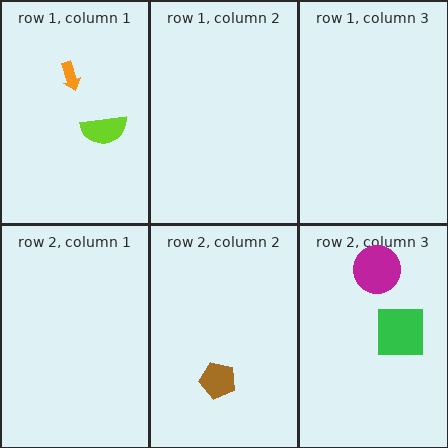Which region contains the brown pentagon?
The row 2, column 2 region.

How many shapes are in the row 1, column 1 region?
2.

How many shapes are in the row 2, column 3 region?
2.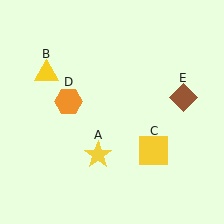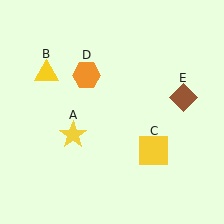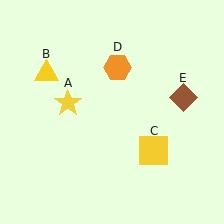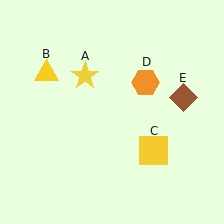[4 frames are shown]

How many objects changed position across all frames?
2 objects changed position: yellow star (object A), orange hexagon (object D).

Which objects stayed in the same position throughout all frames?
Yellow triangle (object B) and yellow square (object C) and brown diamond (object E) remained stationary.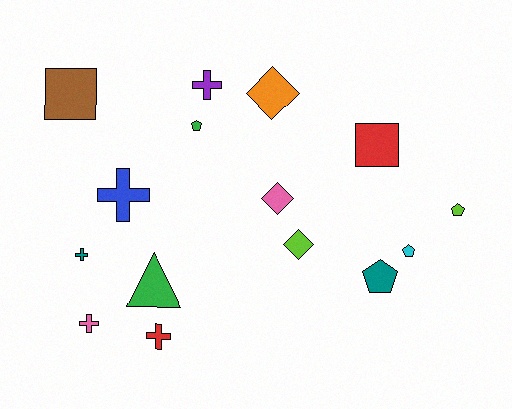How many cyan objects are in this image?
There is 1 cyan object.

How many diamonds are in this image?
There are 3 diamonds.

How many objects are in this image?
There are 15 objects.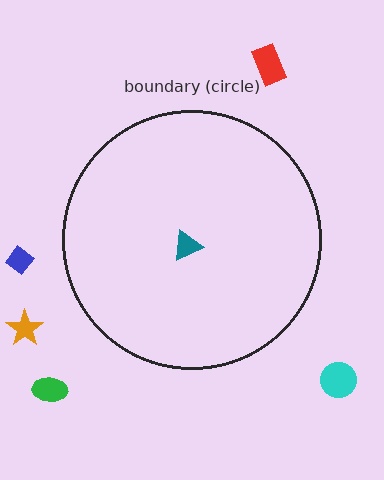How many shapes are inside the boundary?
1 inside, 5 outside.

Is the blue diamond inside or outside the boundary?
Outside.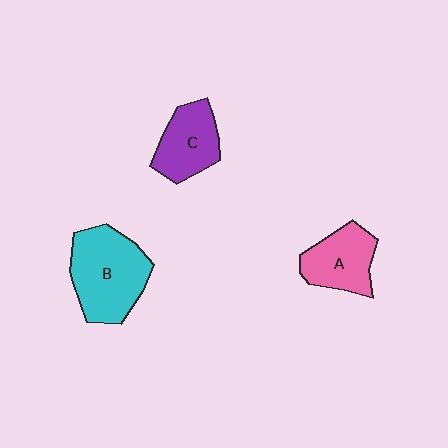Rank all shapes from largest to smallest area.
From largest to smallest: B (cyan), A (pink), C (purple).